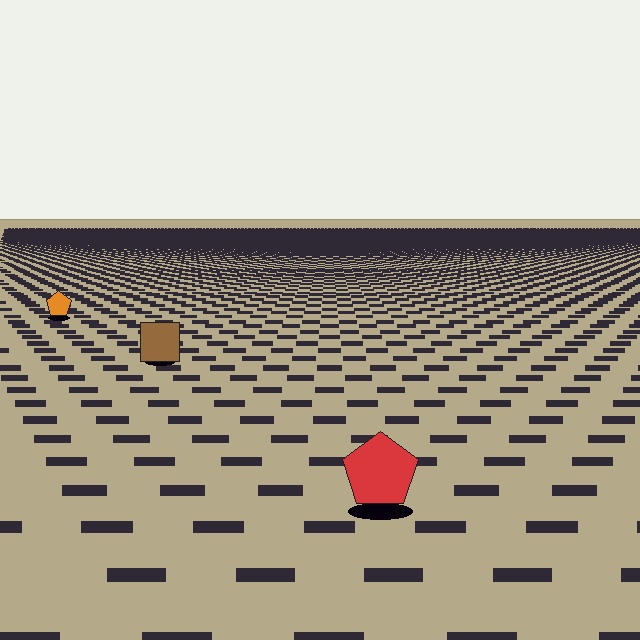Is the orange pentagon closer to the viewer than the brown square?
No. The brown square is closer — you can tell from the texture gradient: the ground texture is coarser near it.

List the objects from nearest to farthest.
From nearest to farthest: the red pentagon, the brown square, the orange pentagon.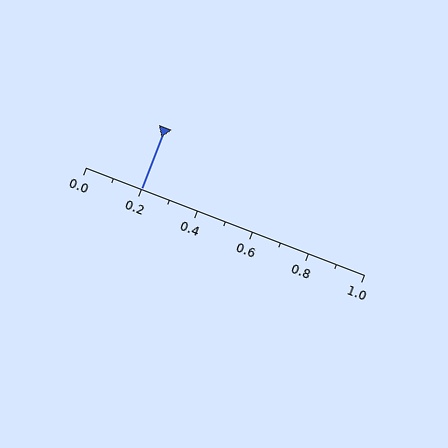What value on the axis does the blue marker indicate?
The marker indicates approximately 0.2.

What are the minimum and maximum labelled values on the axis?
The axis runs from 0.0 to 1.0.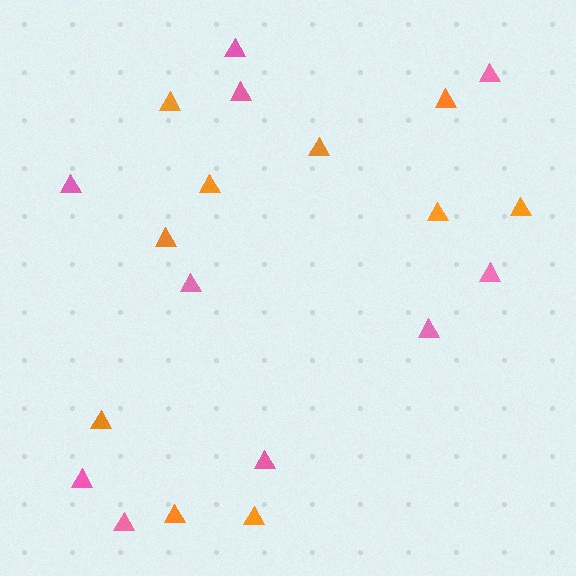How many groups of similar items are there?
There are 2 groups: one group of pink triangles (10) and one group of orange triangles (10).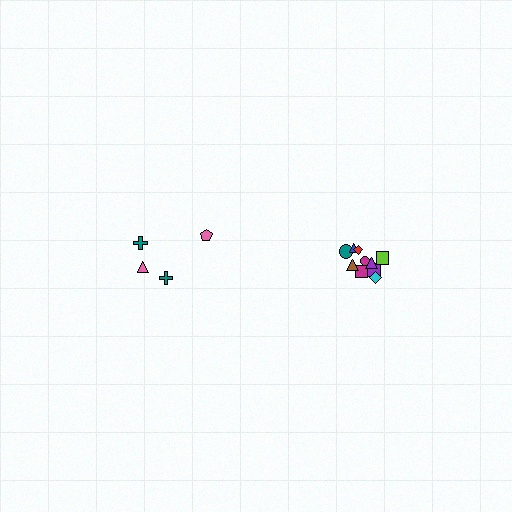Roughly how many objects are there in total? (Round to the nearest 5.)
Roughly 15 objects in total.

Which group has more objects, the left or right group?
The right group.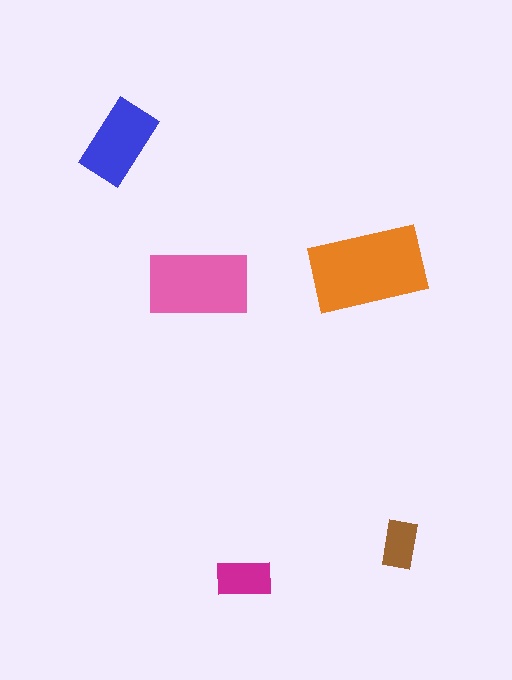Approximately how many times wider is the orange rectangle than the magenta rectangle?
About 2 times wider.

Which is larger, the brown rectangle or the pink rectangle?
The pink one.